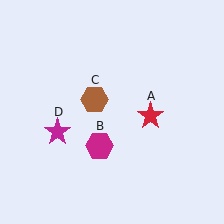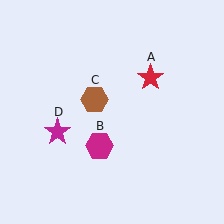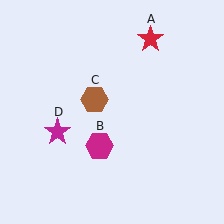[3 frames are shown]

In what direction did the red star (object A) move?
The red star (object A) moved up.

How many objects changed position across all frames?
1 object changed position: red star (object A).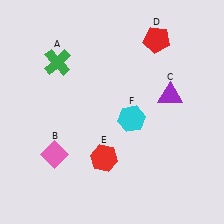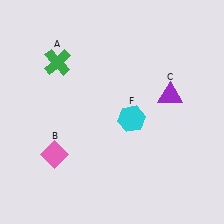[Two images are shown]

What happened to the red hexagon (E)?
The red hexagon (E) was removed in Image 2. It was in the bottom-left area of Image 1.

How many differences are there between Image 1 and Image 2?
There are 2 differences between the two images.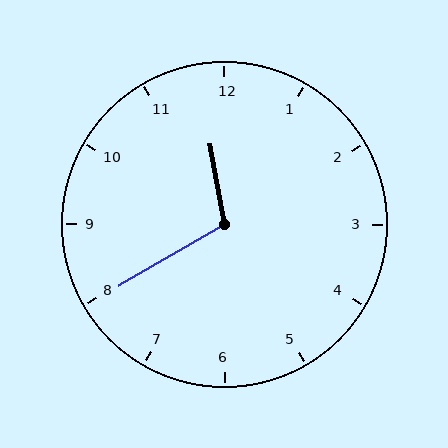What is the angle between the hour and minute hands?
Approximately 110 degrees.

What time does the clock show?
11:40.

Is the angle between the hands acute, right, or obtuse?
It is obtuse.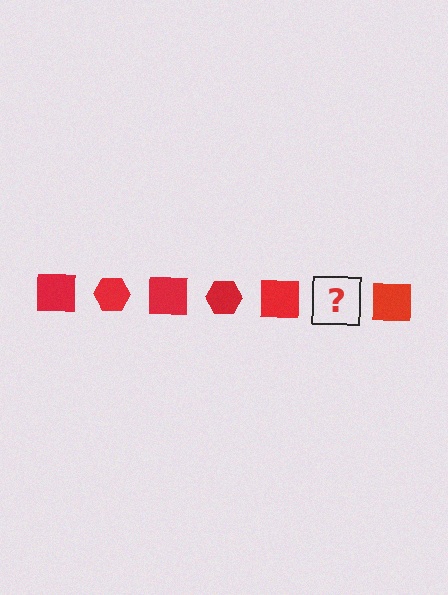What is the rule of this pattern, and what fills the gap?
The rule is that the pattern cycles through square, hexagon shapes in red. The gap should be filled with a red hexagon.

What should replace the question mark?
The question mark should be replaced with a red hexagon.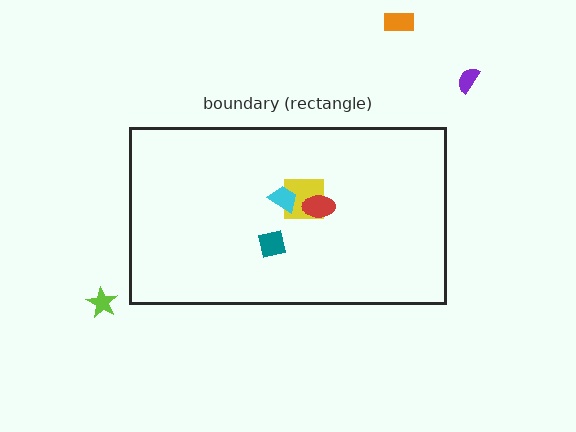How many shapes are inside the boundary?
4 inside, 3 outside.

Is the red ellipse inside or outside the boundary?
Inside.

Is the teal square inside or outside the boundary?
Inside.